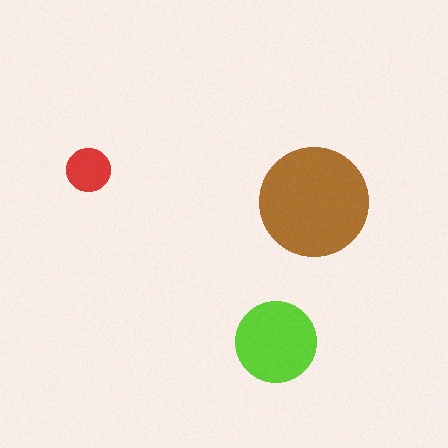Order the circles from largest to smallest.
the brown one, the lime one, the red one.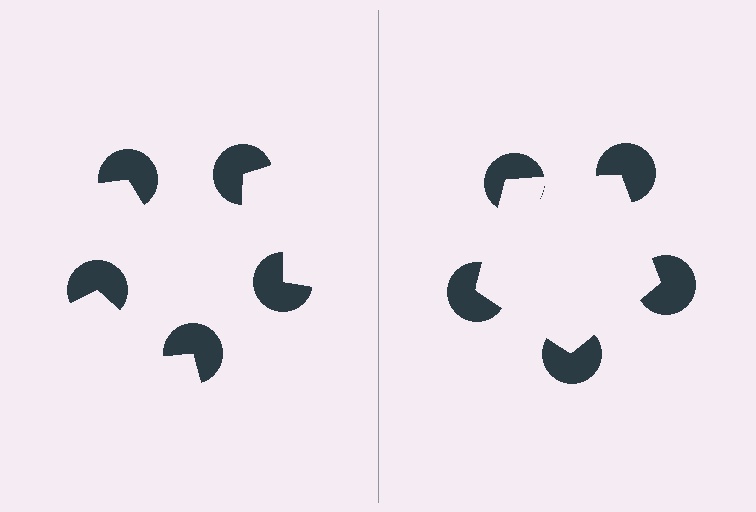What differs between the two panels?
The pac-man discs are positioned identically on both sides; only the wedge orientations differ. On the right they align to a pentagon; on the left they are misaligned.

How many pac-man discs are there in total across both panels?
10 — 5 on each side.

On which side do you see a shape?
An illusory pentagon appears on the right side. On the left side the wedge cuts are rotated, so no coherent shape forms.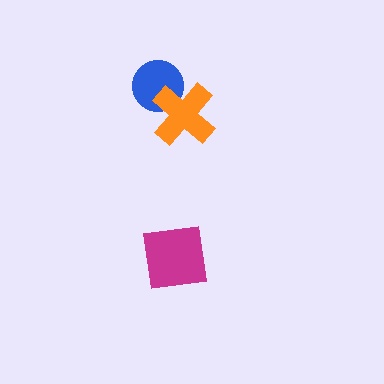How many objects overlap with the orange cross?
1 object overlaps with the orange cross.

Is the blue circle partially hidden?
Yes, it is partially covered by another shape.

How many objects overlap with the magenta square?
0 objects overlap with the magenta square.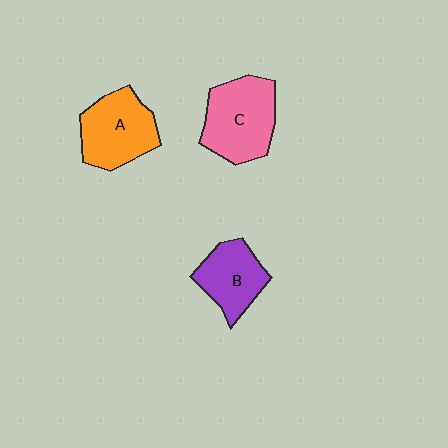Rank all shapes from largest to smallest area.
From largest to smallest: C (pink), A (orange), B (purple).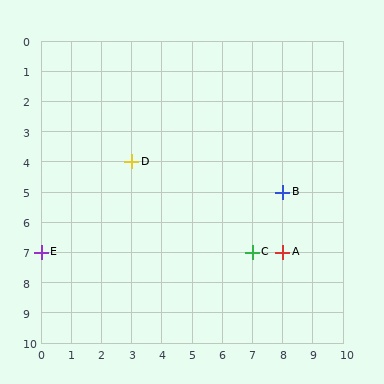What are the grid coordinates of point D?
Point D is at grid coordinates (3, 4).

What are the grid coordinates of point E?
Point E is at grid coordinates (0, 7).